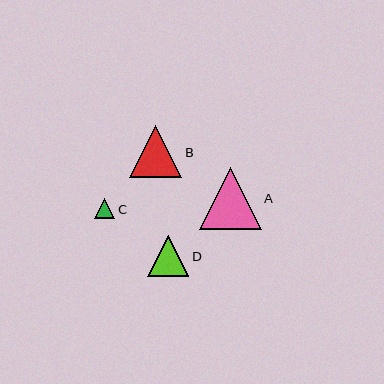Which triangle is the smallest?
Triangle C is the smallest with a size of approximately 20 pixels.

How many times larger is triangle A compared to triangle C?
Triangle A is approximately 3.1 times the size of triangle C.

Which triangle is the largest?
Triangle A is the largest with a size of approximately 62 pixels.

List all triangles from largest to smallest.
From largest to smallest: A, B, D, C.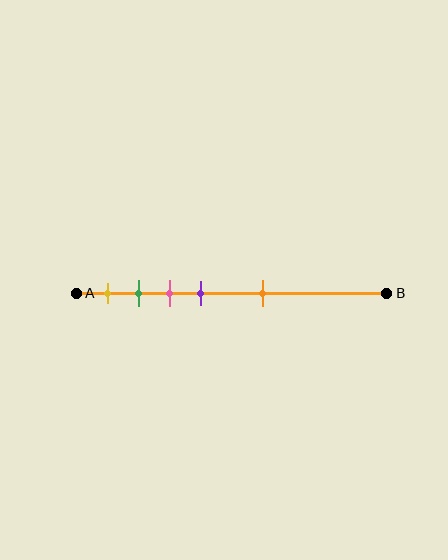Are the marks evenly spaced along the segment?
No, the marks are not evenly spaced.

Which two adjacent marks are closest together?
The green and pink marks are the closest adjacent pair.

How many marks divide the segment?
There are 5 marks dividing the segment.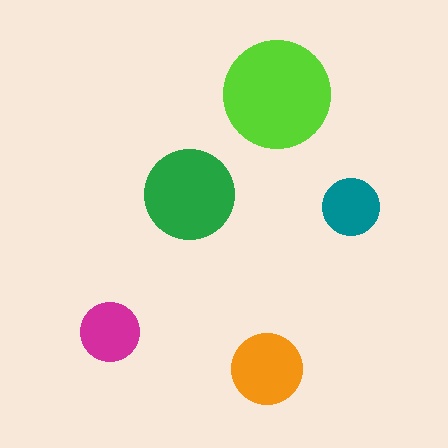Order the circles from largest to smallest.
the lime one, the green one, the orange one, the magenta one, the teal one.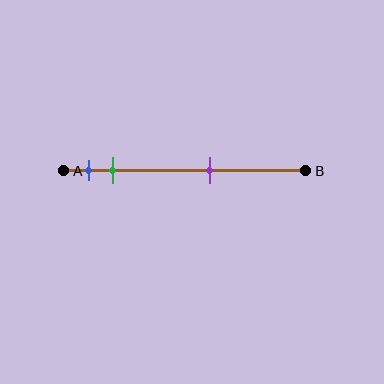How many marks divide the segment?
There are 3 marks dividing the segment.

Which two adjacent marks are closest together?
The blue and green marks are the closest adjacent pair.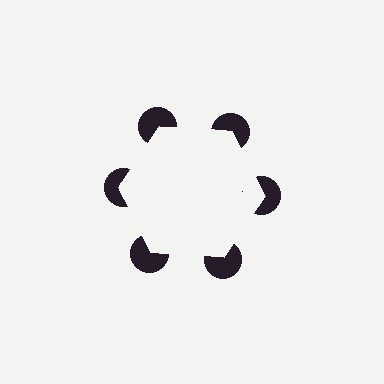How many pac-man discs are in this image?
There are 6 — one at each vertex of the illusory hexagon.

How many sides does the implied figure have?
6 sides.